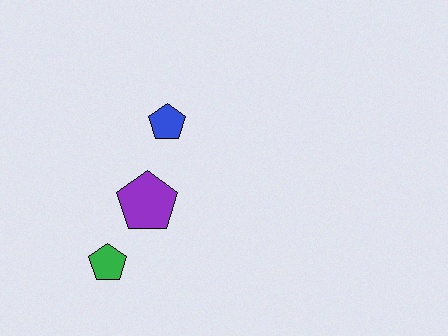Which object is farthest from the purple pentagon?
The blue pentagon is farthest from the purple pentagon.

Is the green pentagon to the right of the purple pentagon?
No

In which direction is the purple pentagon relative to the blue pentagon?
The purple pentagon is below the blue pentagon.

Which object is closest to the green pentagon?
The purple pentagon is closest to the green pentagon.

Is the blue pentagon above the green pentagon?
Yes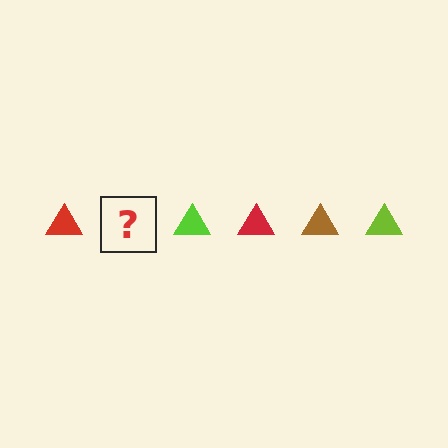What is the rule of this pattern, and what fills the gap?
The rule is that the pattern cycles through red, brown, lime triangles. The gap should be filled with a brown triangle.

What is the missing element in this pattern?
The missing element is a brown triangle.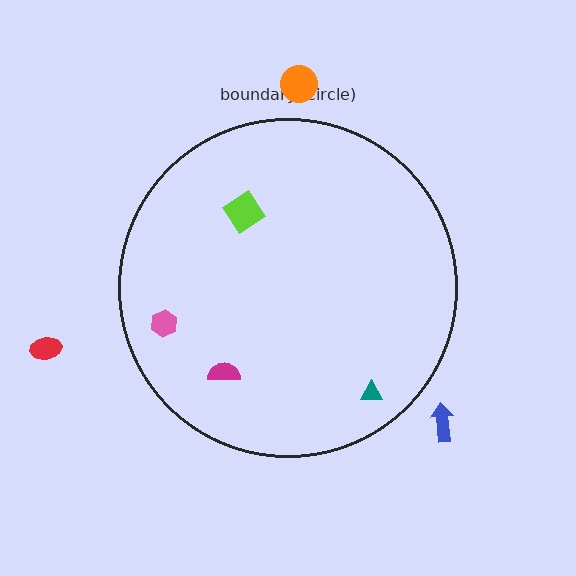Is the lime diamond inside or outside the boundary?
Inside.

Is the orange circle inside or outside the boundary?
Outside.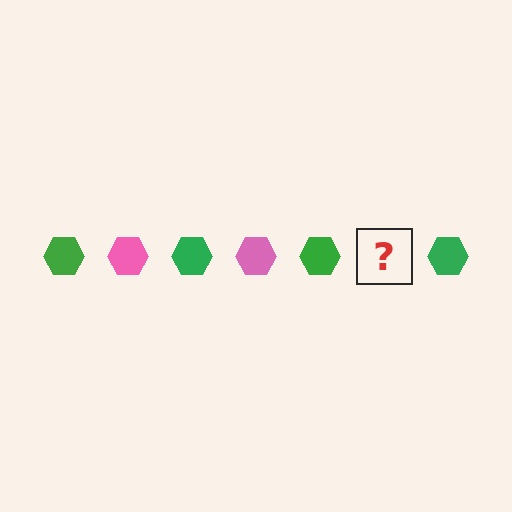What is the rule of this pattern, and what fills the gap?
The rule is that the pattern cycles through green, pink hexagons. The gap should be filled with a pink hexagon.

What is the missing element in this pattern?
The missing element is a pink hexagon.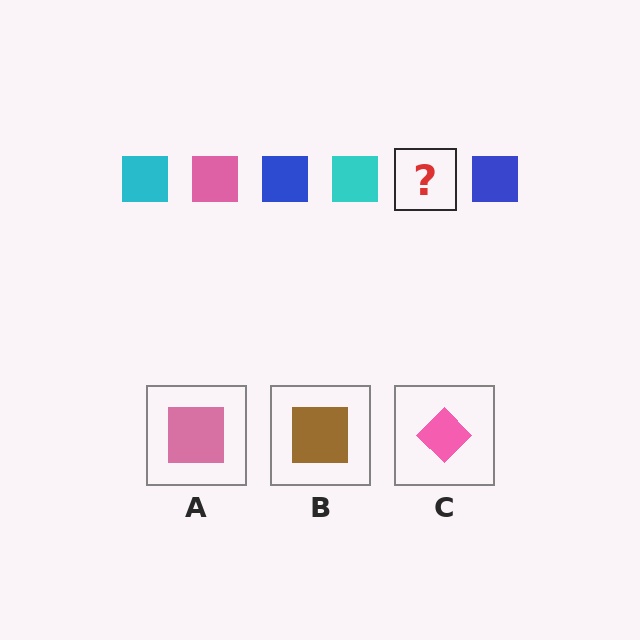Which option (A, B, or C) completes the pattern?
A.